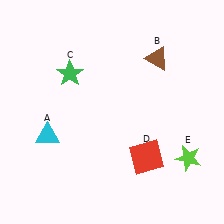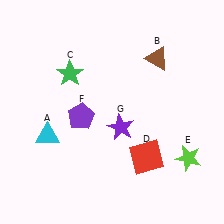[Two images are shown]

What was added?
A purple pentagon (F), a purple star (G) were added in Image 2.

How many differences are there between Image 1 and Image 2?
There are 2 differences between the two images.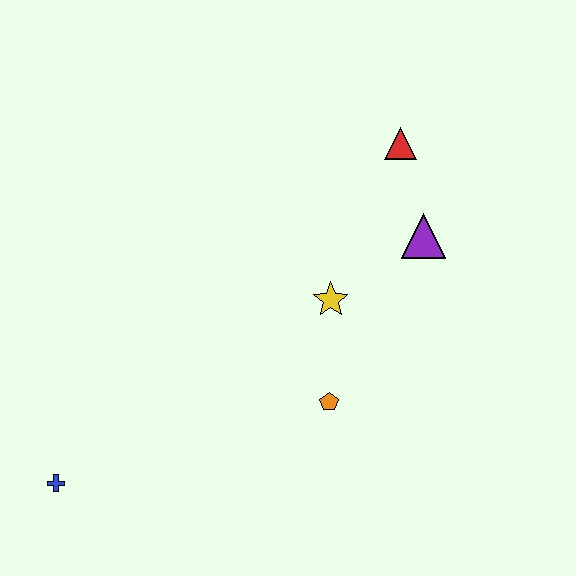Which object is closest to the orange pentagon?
The yellow star is closest to the orange pentagon.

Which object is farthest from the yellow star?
The blue cross is farthest from the yellow star.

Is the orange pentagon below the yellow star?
Yes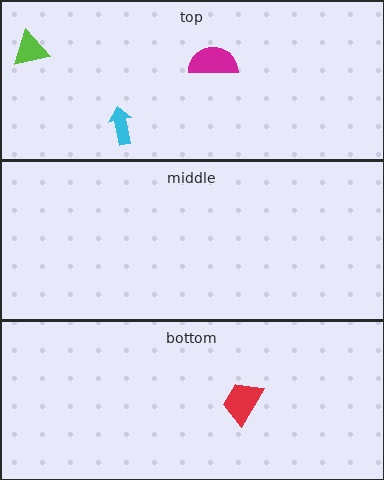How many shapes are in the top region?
3.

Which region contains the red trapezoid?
The bottom region.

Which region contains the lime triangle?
The top region.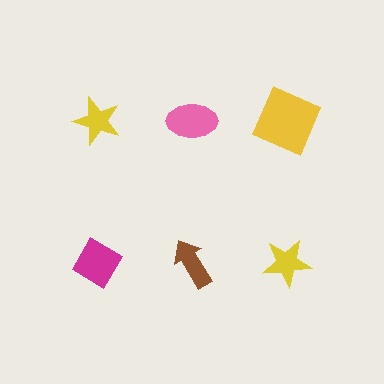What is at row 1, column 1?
A yellow star.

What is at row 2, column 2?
A brown arrow.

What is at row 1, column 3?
A yellow square.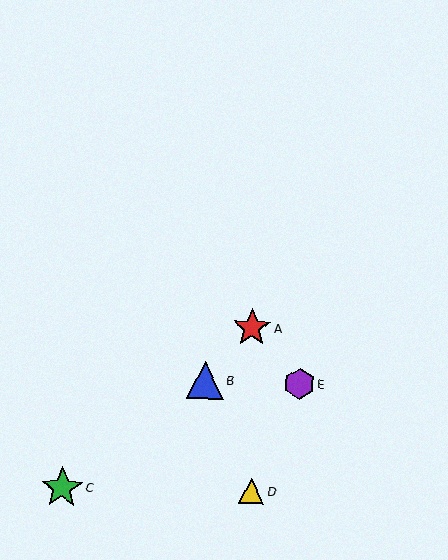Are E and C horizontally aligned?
No, E is at y≈384 and C is at y≈488.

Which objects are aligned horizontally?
Objects B, E are aligned horizontally.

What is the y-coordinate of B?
Object B is at y≈380.